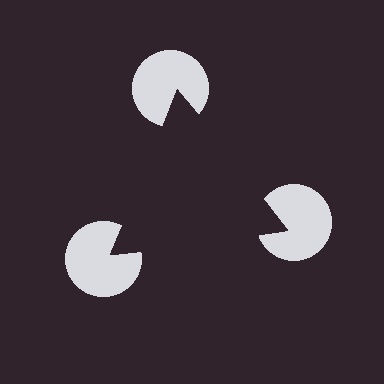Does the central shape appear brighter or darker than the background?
It typically appears slightly darker than the background, even though no actual brightness change is drawn.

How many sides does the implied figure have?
3 sides.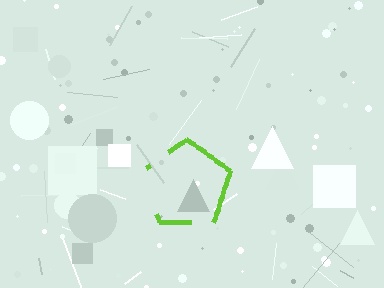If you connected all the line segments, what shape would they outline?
They would outline a pentagon.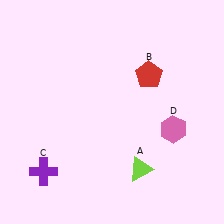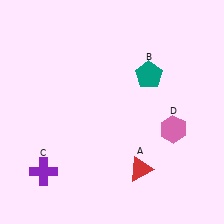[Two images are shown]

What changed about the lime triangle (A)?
In Image 1, A is lime. In Image 2, it changed to red.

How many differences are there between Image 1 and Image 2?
There are 2 differences between the two images.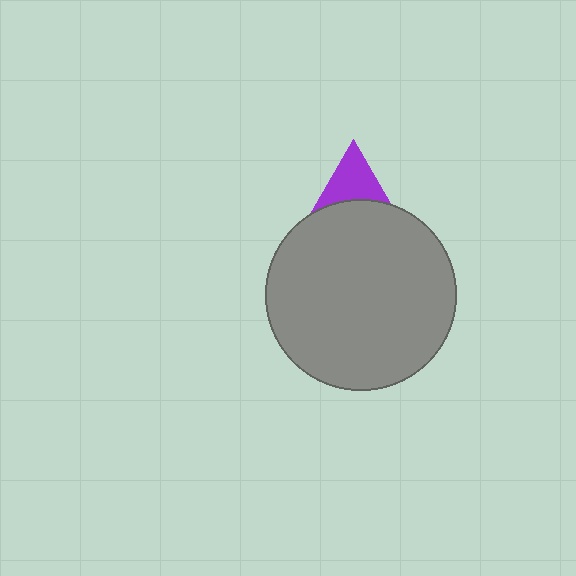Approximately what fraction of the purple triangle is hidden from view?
Roughly 51% of the purple triangle is hidden behind the gray circle.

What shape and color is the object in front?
The object in front is a gray circle.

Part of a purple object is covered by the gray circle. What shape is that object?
It is a triangle.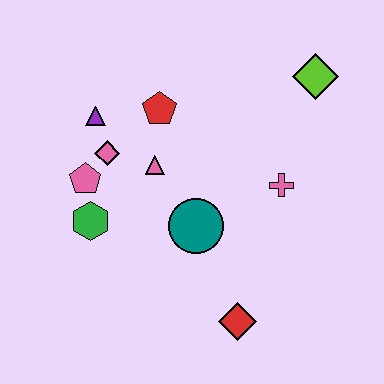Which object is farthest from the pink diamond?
The lime diamond is farthest from the pink diamond.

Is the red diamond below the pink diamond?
Yes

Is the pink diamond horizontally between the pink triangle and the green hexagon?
Yes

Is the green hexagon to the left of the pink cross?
Yes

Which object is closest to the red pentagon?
The pink triangle is closest to the red pentagon.